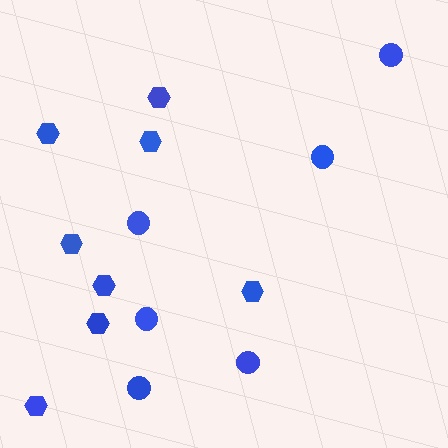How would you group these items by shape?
There are 2 groups: one group of circles (6) and one group of hexagons (8).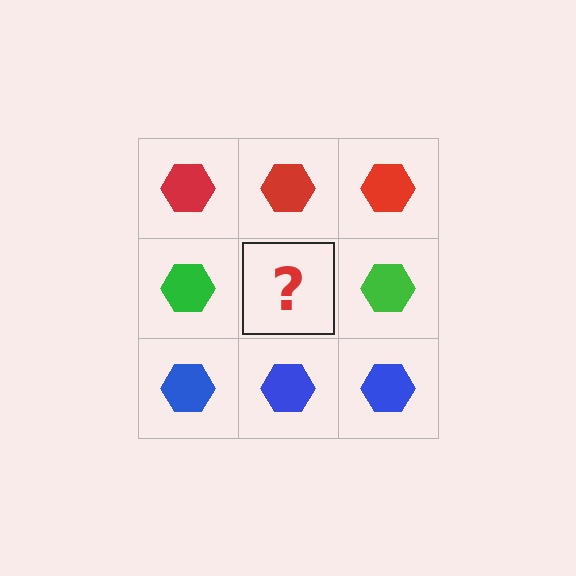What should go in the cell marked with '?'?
The missing cell should contain a green hexagon.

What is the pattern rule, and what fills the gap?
The rule is that each row has a consistent color. The gap should be filled with a green hexagon.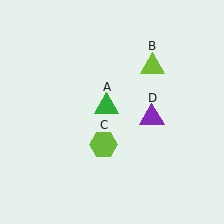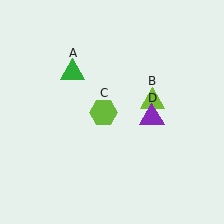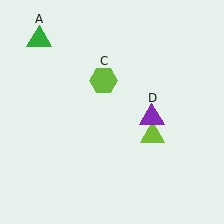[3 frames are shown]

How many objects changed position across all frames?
3 objects changed position: green triangle (object A), lime triangle (object B), lime hexagon (object C).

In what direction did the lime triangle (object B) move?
The lime triangle (object B) moved down.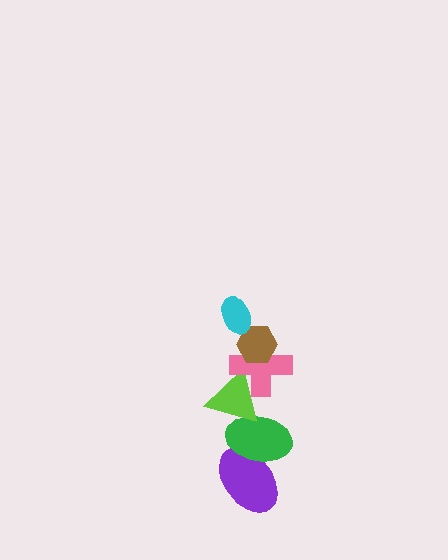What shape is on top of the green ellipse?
The lime triangle is on top of the green ellipse.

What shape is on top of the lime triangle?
The pink cross is on top of the lime triangle.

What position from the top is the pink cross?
The pink cross is 3rd from the top.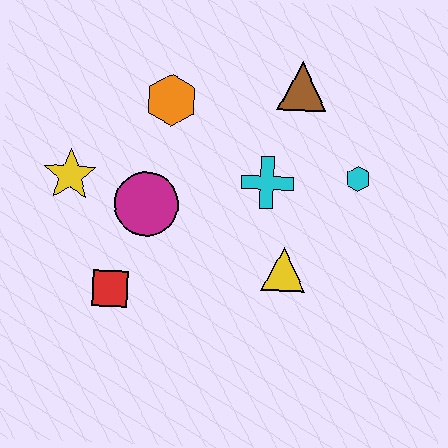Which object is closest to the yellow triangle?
The cyan cross is closest to the yellow triangle.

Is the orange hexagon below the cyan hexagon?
No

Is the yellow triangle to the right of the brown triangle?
No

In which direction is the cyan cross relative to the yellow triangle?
The cyan cross is above the yellow triangle.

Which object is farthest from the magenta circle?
The cyan hexagon is farthest from the magenta circle.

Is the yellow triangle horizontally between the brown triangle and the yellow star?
Yes